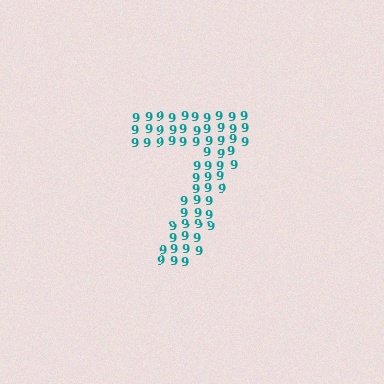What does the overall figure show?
The overall figure shows the digit 7.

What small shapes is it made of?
It is made of small digit 9's.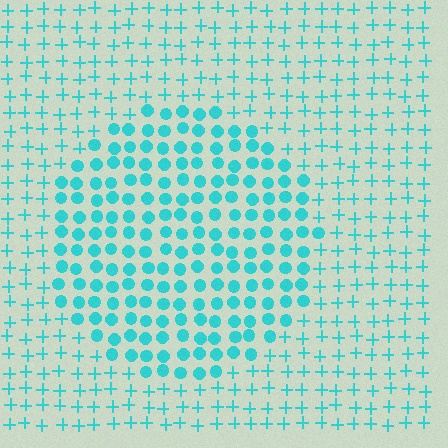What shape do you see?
I see a circle.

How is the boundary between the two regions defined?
The boundary is defined by a change in element shape: circles inside vs. plus signs outside. All elements share the same color and spacing.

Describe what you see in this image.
The image is filled with small cyan elements arranged in a uniform grid. A circle-shaped region contains circles, while the surrounding area contains plus signs. The boundary is defined purely by the change in element shape.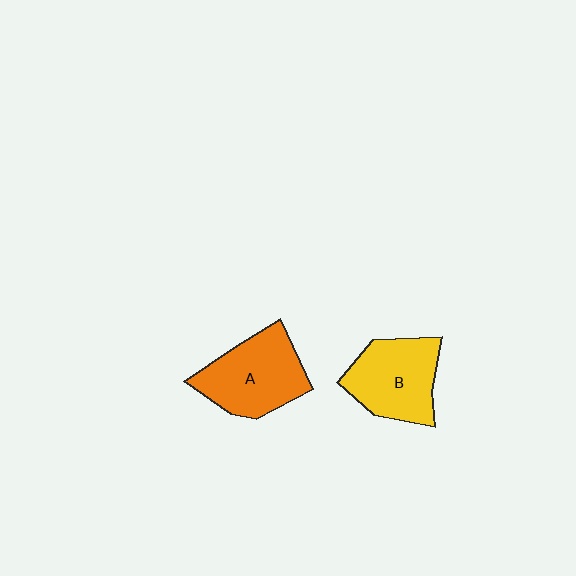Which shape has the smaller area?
Shape B (yellow).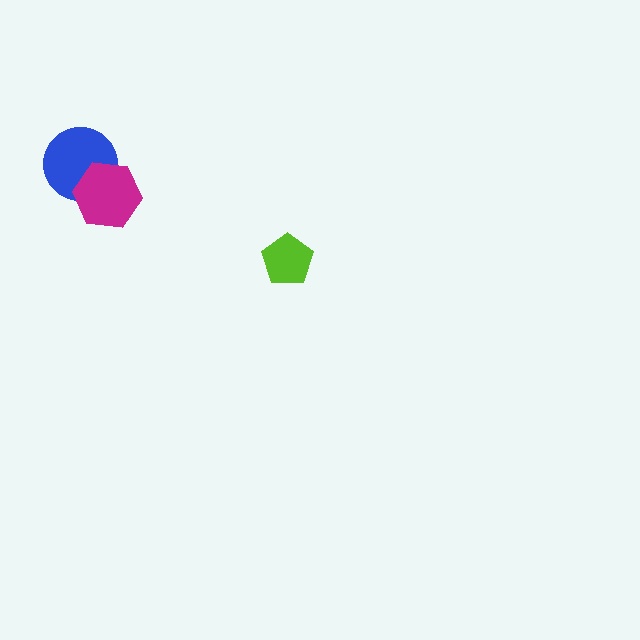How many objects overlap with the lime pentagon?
0 objects overlap with the lime pentagon.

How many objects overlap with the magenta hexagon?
1 object overlaps with the magenta hexagon.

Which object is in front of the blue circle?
The magenta hexagon is in front of the blue circle.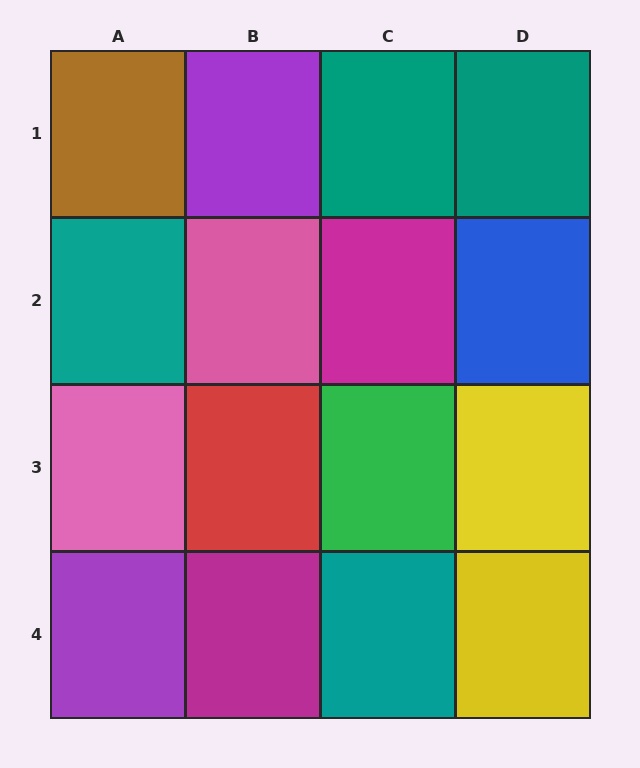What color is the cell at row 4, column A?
Purple.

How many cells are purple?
2 cells are purple.